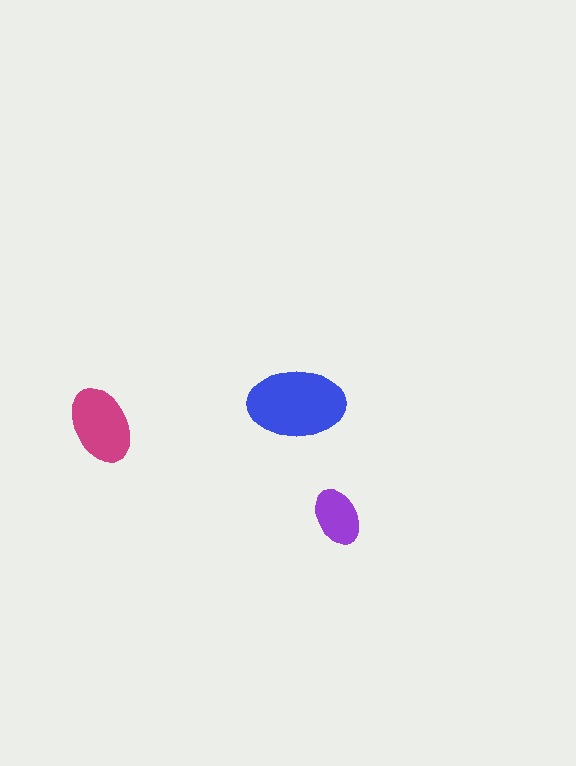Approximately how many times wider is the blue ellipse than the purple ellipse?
About 1.5 times wider.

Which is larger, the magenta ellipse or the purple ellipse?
The magenta one.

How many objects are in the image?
There are 3 objects in the image.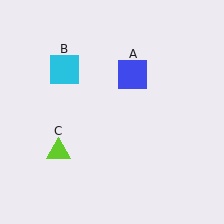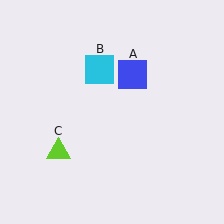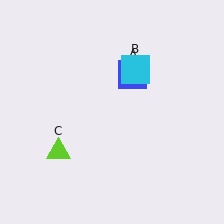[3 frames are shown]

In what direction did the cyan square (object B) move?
The cyan square (object B) moved right.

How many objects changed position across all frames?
1 object changed position: cyan square (object B).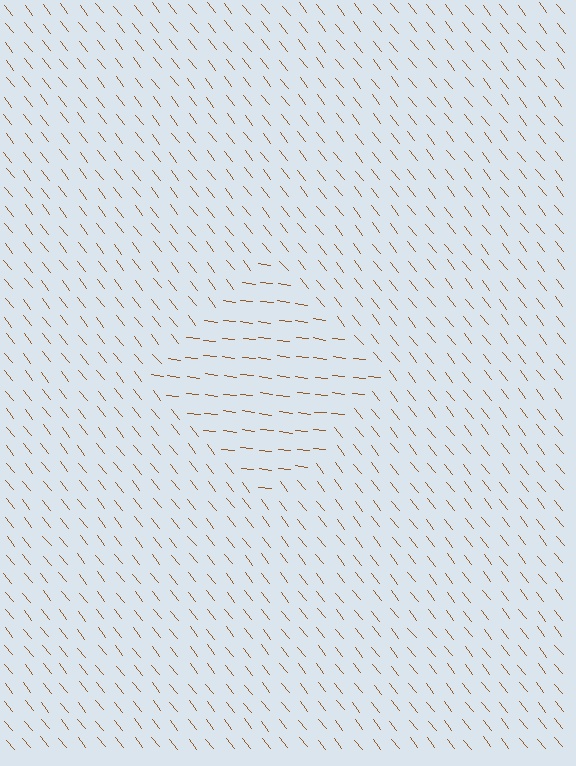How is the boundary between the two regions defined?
The boundary is defined purely by a change in line orientation (approximately 45 degrees difference). All lines are the same color and thickness.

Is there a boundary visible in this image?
Yes, there is a texture boundary formed by a change in line orientation.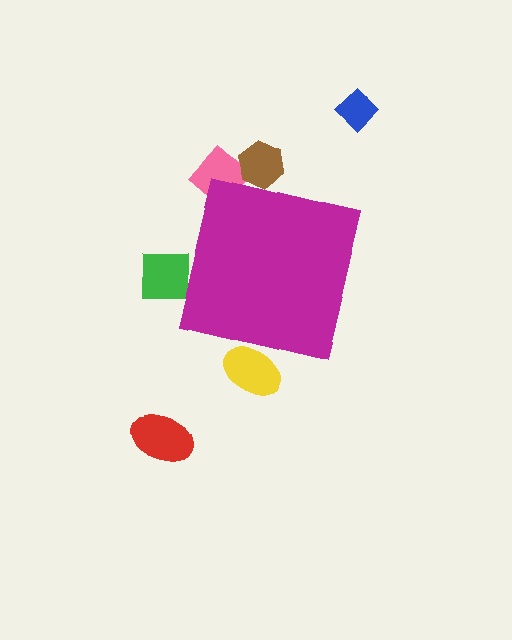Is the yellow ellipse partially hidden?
Yes, the yellow ellipse is partially hidden behind the magenta square.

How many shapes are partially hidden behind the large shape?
4 shapes are partially hidden.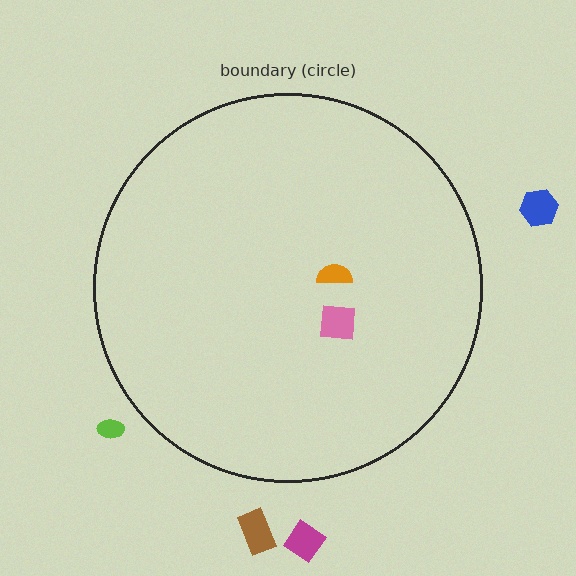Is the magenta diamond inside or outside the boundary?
Outside.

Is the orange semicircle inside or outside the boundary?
Inside.